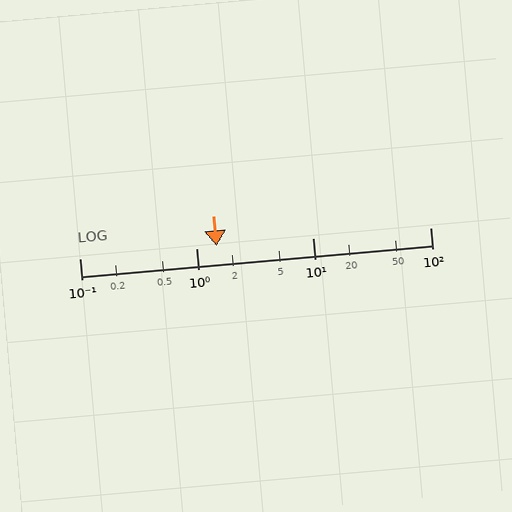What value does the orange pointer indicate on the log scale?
The pointer indicates approximately 1.5.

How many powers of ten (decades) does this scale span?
The scale spans 3 decades, from 0.1 to 100.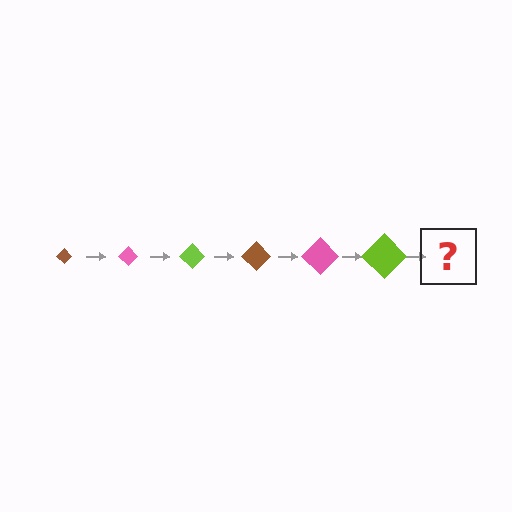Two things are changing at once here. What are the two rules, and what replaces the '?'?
The two rules are that the diamond grows larger each step and the color cycles through brown, pink, and lime. The '?' should be a brown diamond, larger than the previous one.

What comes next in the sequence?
The next element should be a brown diamond, larger than the previous one.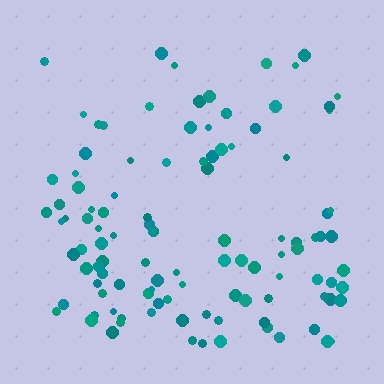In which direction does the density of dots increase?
From top to bottom, with the bottom side densest.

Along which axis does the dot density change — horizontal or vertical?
Vertical.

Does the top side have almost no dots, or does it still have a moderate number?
Still a moderate number, just noticeably fewer than the bottom.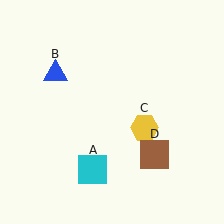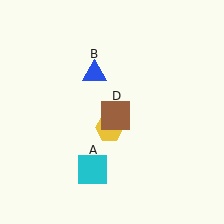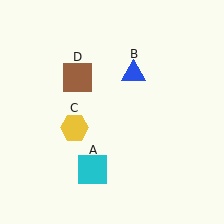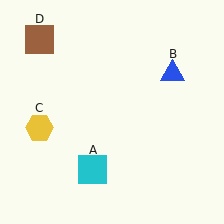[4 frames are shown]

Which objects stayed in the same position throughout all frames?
Cyan square (object A) remained stationary.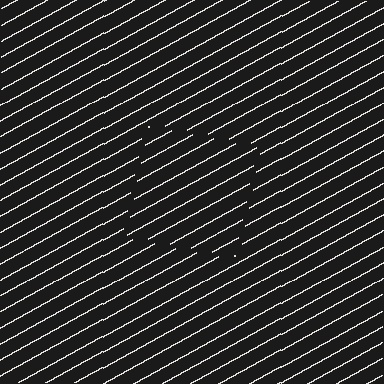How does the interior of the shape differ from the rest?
The interior of the shape contains the same grating, shifted by half a period — the contour is defined by the phase discontinuity where line-ends from the inner and outer gratings abut.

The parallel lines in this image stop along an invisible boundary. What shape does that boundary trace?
An illusory square. The interior of the shape contains the same grating, shifted by half a period — the contour is defined by the phase discontinuity where line-ends from the inner and outer gratings abut.